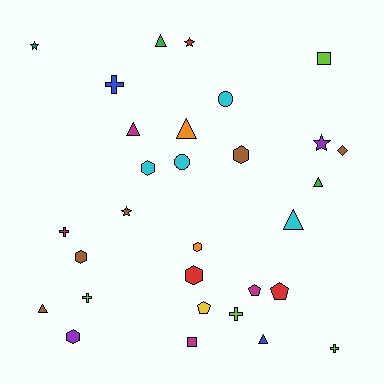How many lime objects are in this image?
There are 4 lime objects.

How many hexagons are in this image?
There are 6 hexagons.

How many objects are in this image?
There are 30 objects.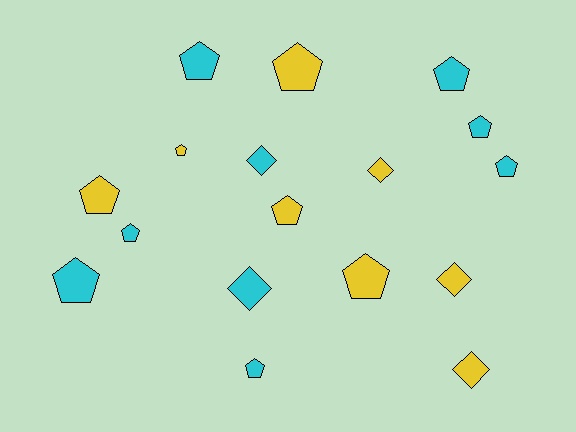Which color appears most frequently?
Cyan, with 9 objects.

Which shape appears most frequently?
Pentagon, with 12 objects.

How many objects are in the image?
There are 17 objects.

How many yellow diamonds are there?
There are 3 yellow diamonds.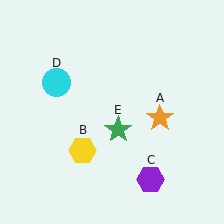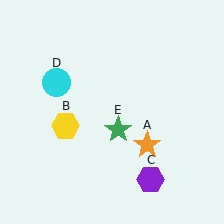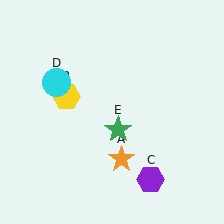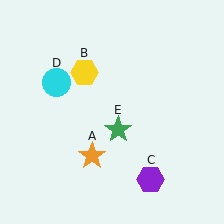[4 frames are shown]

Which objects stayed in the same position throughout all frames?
Purple hexagon (object C) and cyan circle (object D) and green star (object E) remained stationary.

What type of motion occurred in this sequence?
The orange star (object A), yellow hexagon (object B) rotated clockwise around the center of the scene.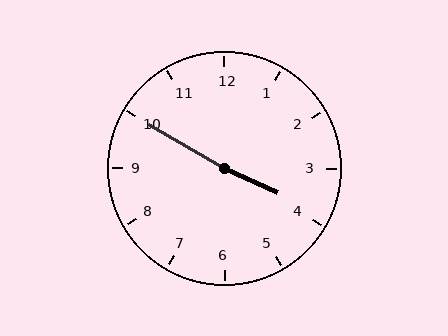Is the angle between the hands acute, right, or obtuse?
It is obtuse.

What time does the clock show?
3:50.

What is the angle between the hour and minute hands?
Approximately 175 degrees.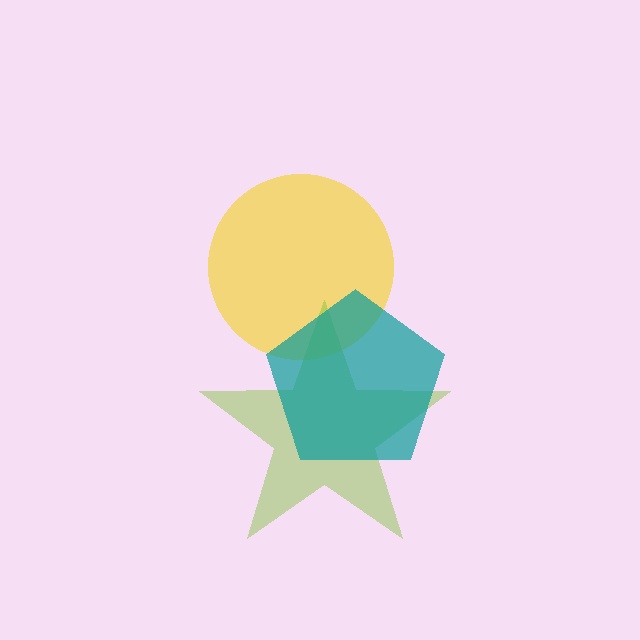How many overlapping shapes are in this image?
There are 3 overlapping shapes in the image.